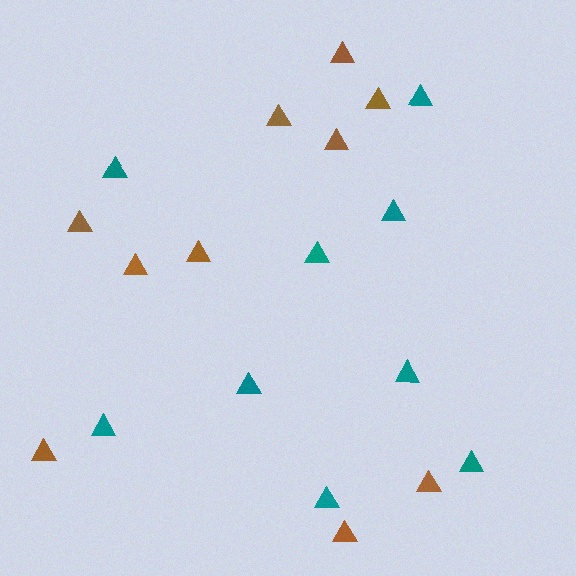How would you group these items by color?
There are 2 groups: one group of teal triangles (9) and one group of brown triangles (10).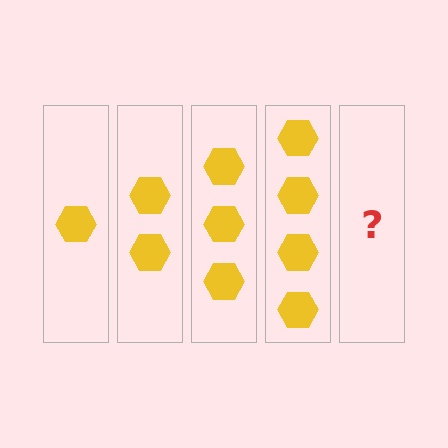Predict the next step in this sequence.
The next step is 5 hexagons.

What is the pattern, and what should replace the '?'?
The pattern is that each step adds one more hexagon. The '?' should be 5 hexagons.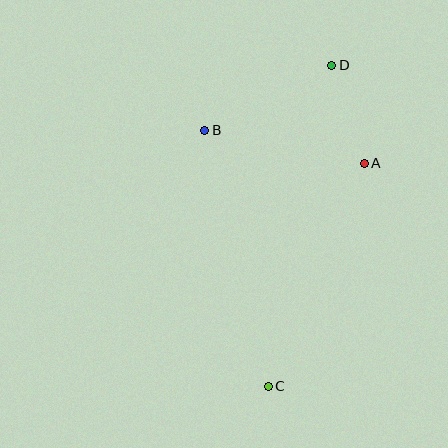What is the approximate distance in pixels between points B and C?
The distance between B and C is approximately 264 pixels.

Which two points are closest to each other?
Points A and D are closest to each other.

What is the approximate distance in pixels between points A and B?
The distance between A and B is approximately 163 pixels.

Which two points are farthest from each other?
Points C and D are farthest from each other.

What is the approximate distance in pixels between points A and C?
The distance between A and C is approximately 243 pixels.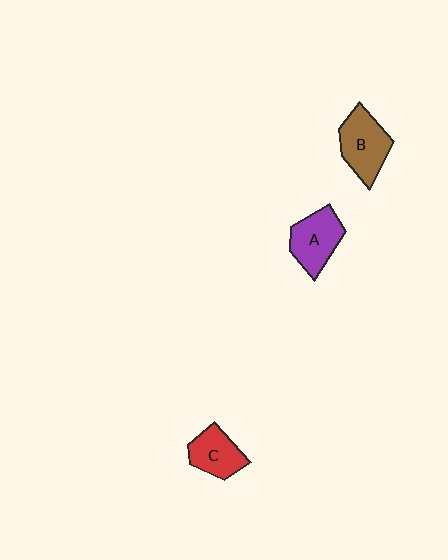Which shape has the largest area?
Shape B (brown).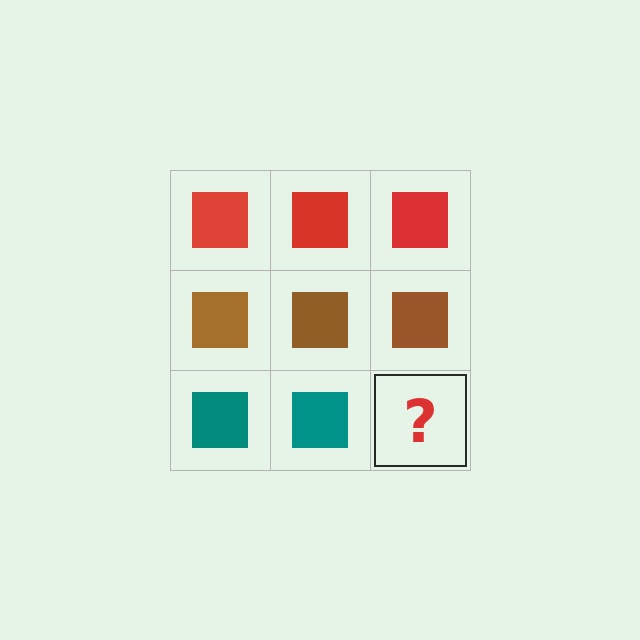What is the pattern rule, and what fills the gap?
The rule is that each row has a consistent color. The gap should be filled with a teal square.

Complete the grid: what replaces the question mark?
The question mark should be replaced with a teal square.